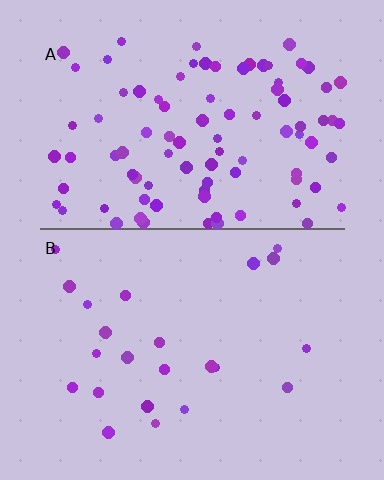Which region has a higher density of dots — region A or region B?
A (the top).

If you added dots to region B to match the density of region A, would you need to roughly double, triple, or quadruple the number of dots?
Approximately quadruple.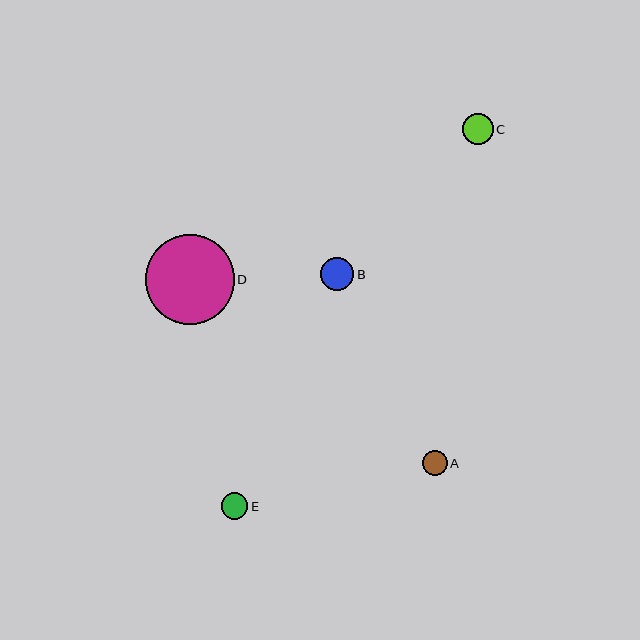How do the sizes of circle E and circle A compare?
Circle E and circle A are approximately the same size.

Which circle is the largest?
Circle D is the largest with a size of approximately 89 pixels.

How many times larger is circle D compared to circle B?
Circle D is approximately 2.7 times the size of circle B.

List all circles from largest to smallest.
From largest to smallest: D, B, C, E, A.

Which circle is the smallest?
Circle A is the smallest with a size of approximately 25 pixels.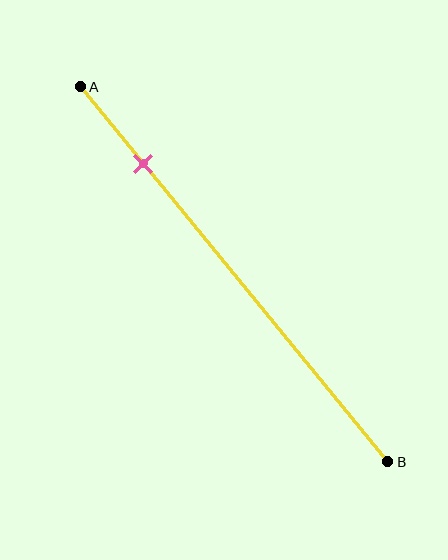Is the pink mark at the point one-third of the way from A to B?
No, the mark is at about 20% from A, not at the 33% one-third point.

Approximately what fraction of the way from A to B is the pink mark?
The pink mark is approximately 20% of the way from A to B.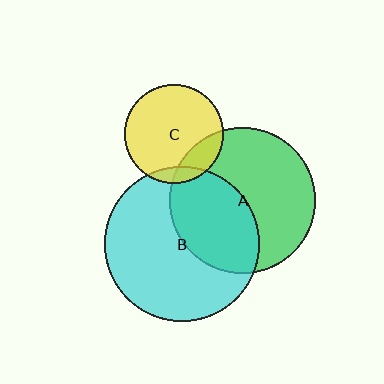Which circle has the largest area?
Circle B (cyan).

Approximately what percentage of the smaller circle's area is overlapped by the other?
Approximately 40%.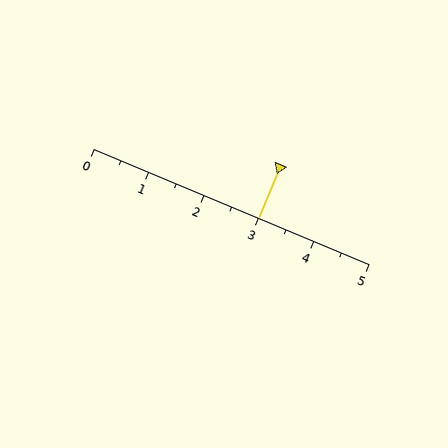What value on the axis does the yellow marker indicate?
The marker indicates approximately 3.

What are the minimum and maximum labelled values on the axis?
The axis runs from 0 to 5.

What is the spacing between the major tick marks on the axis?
The major ticks are spaced 1 apart.